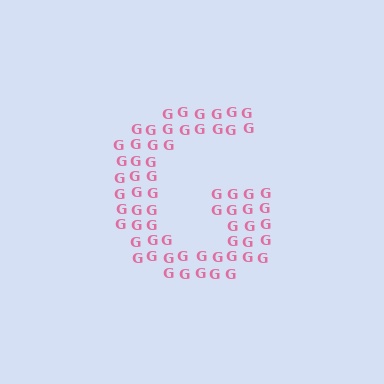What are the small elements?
The small elements are letter G's.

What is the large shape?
The large shape is the letter G.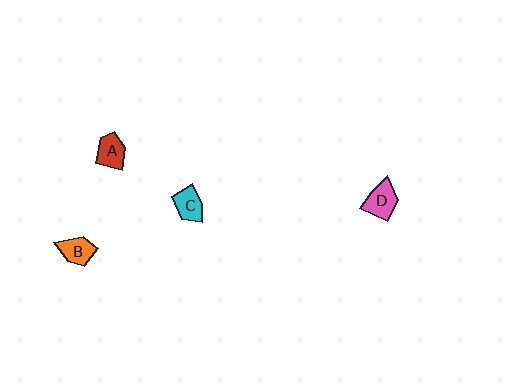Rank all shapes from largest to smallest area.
From largest to smallest: D (pink), A (red), B (orange), C (cyan).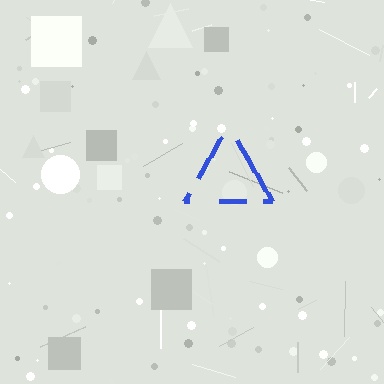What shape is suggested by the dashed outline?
The dashed outline suggests a triangle.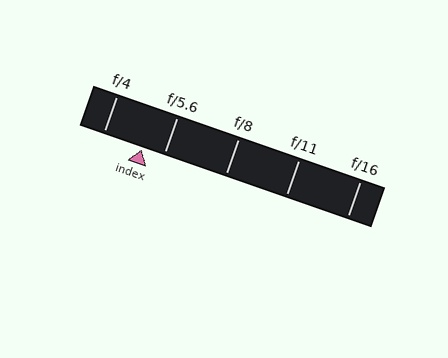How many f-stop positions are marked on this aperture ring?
There are 5 f-stop positions marked.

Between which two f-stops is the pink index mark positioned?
The index mark is between f/4 and f/5.6.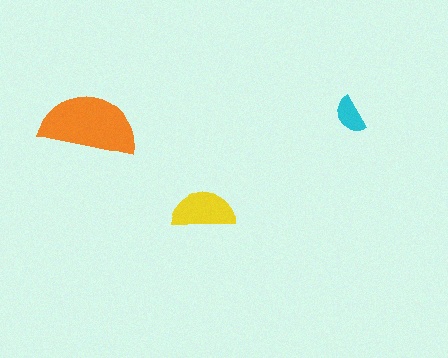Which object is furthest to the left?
The orange semicircle is leftmost.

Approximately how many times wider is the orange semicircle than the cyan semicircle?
About 2.5 times wider.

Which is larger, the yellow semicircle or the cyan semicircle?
The yellow one.